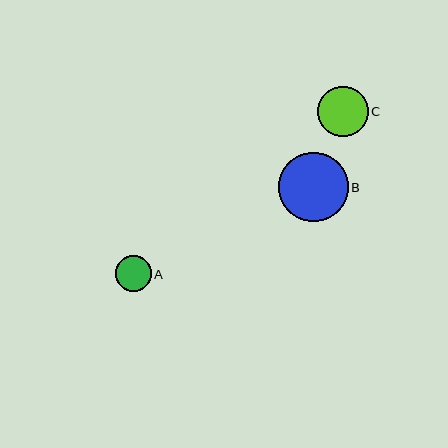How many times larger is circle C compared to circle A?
Circle C is approximately 1.4 times the size of circle A.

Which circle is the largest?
Circle B is the largest with a size of approximately 69 pixels.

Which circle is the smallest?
Circle A is the smallest with a size of approximately 36 pixels.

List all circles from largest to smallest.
From largest to smallest: B, C, A.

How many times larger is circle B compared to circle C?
Circle B is approximately 1.4 times the size of circle C.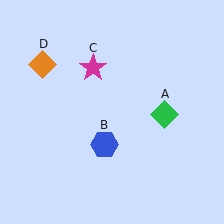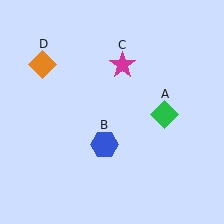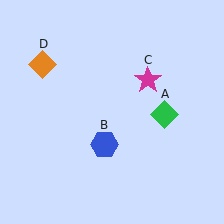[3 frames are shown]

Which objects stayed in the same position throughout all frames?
Green diamond (object A) and blue hexagon (object B) and orange diamond (object D) remained stationary.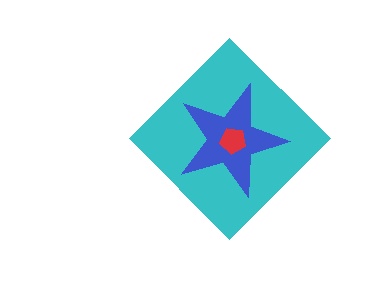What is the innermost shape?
The red pentagon.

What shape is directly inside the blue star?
The red pentagon.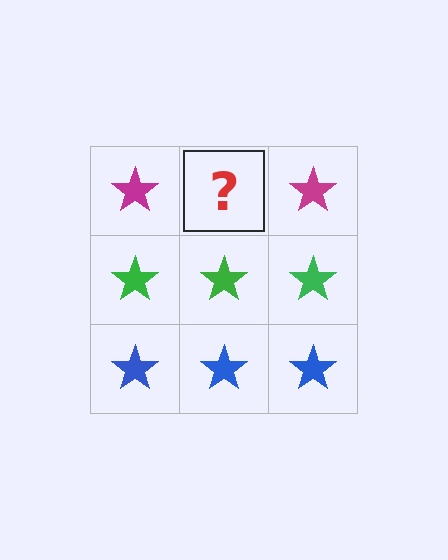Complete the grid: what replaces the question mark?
The question mark should be replaced with a magenta star.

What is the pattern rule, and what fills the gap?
The rule is that each row has a consistent color. The gap should be filled with a magenta star.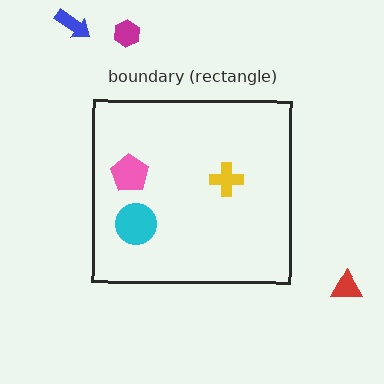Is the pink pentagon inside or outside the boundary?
Inside.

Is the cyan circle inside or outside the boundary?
Inside.